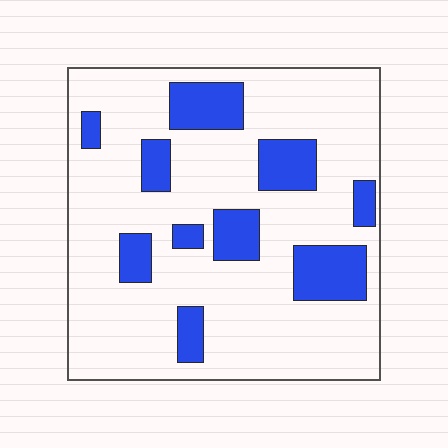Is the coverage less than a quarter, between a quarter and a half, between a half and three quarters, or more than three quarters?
Less than a quarter.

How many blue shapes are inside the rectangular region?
10.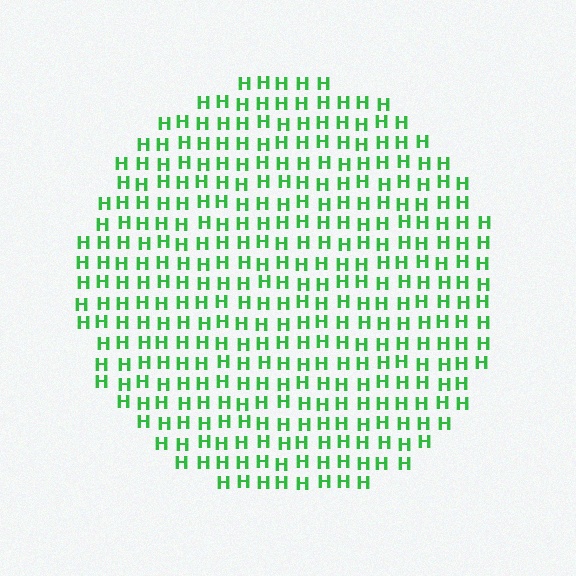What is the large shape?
The large shape is a circle.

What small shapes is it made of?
It is made of small letter H's.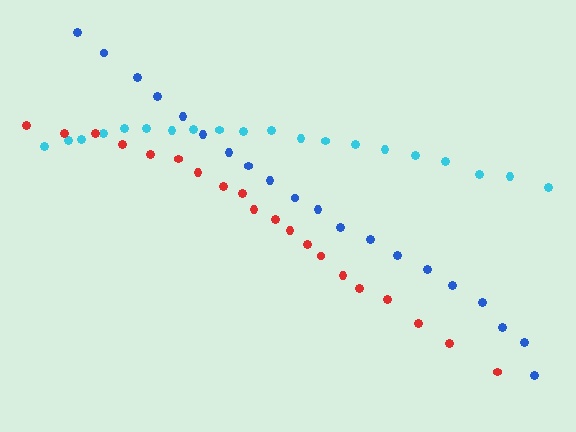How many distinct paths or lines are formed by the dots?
There are 3 distinct paths.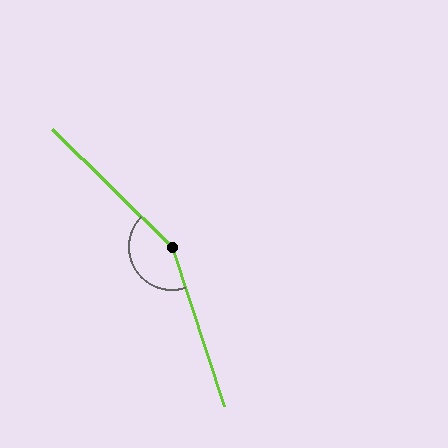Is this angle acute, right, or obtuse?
It is obtuse.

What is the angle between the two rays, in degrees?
Approximately 153 degrees.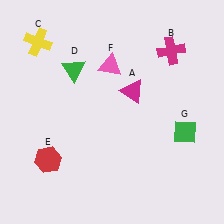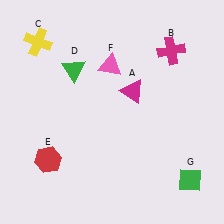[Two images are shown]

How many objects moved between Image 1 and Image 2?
1 object moved between the two images.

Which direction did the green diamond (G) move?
The green diamond (G) moved down.